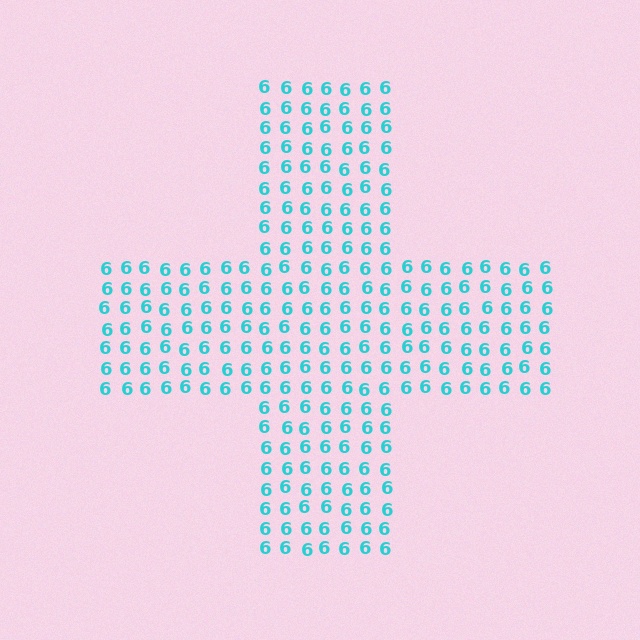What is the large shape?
The large shape is a cross.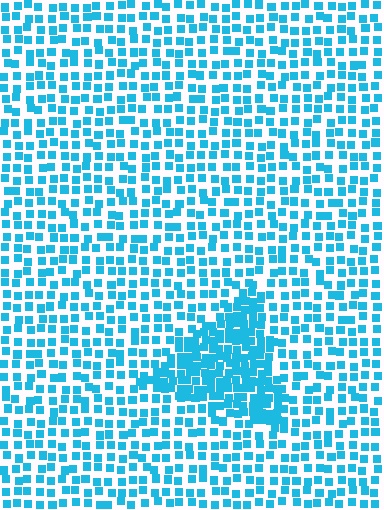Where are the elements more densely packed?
The elements are more densely packed inside the triangle boundary.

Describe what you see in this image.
The image contains small cyan elements arranged at two different densities. A triangle-shaped region is visible where the elements are more densely packed than the surrounding area.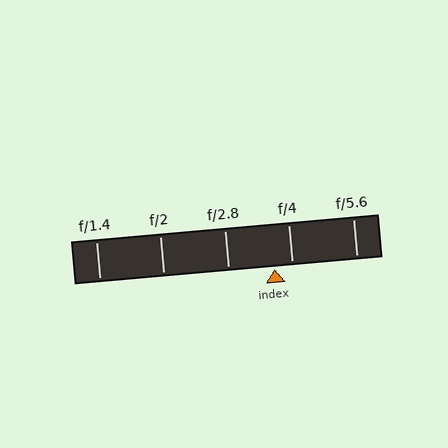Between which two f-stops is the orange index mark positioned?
The index mark is between f/2.8 and f/4.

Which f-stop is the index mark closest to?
The index mark is closest to f/4.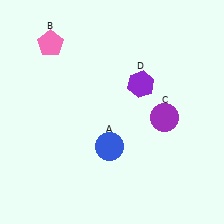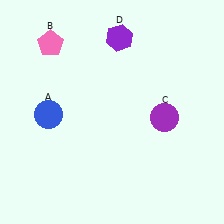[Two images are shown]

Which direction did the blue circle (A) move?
The blue circle (A) moved left.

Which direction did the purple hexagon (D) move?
The purple hexagon (D) moved up.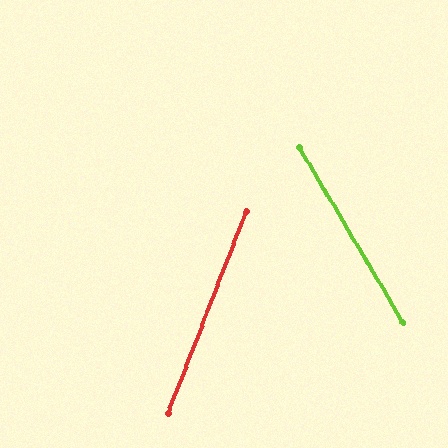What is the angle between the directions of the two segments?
Approximately 52 degrees.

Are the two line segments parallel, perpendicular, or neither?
Neither parallel nor perpendicular — they differ by about 52°.